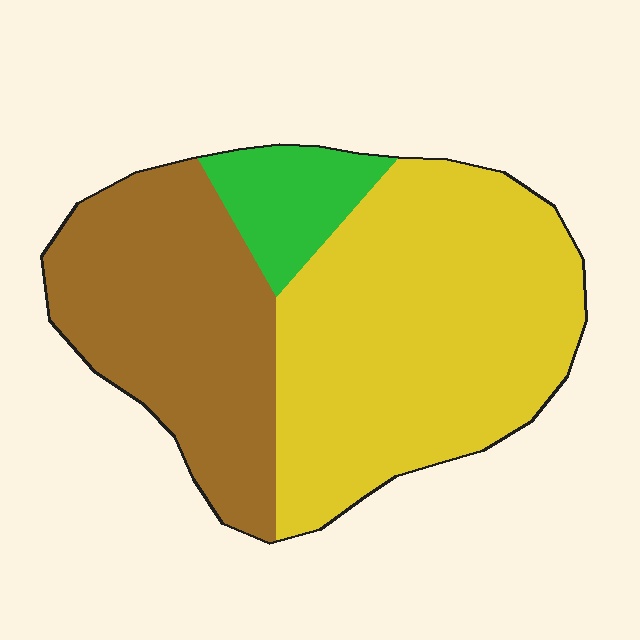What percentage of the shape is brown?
Brown takes up between a third and a half of the shape.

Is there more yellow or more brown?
Yellow.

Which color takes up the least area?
Green, at roughly 10%.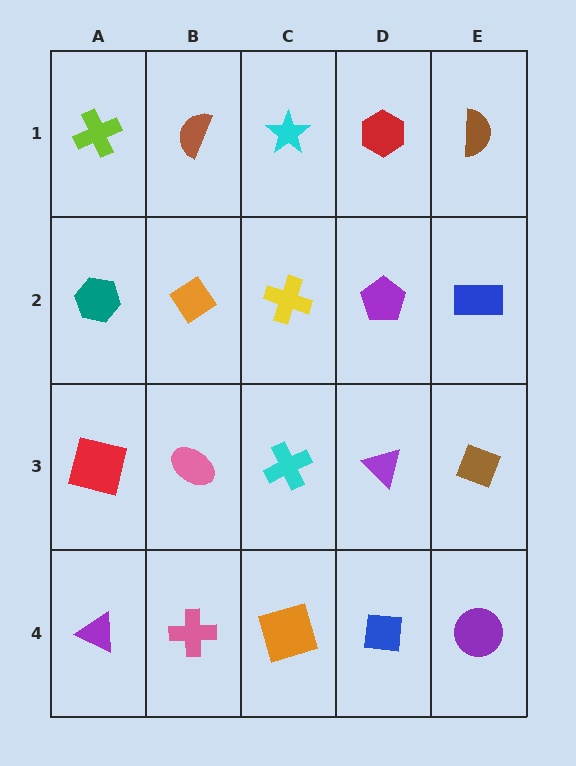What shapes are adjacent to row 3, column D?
A purple pentagon (row 2, column D), a blue square (row 4, column D), a cyan cross (row 3, column C), a brown diamond (row 3, column E).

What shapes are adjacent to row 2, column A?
A lime cross (row 1, column A), a red square (row 3, column A), an orange diamond (row 2, column B).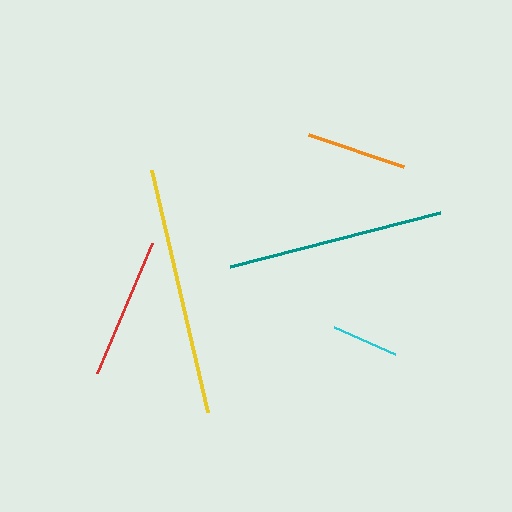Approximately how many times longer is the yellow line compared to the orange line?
The yellow line is approximately 2.5 times the length of the orange line.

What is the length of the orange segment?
The orange segment is approximately 101 pixels long.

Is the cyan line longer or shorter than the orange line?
The orange line is longer than the cyan line.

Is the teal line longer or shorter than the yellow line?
The yellow line is longer than the teal line.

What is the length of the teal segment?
The teal segment is approximately 217 pixels long.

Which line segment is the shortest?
The cyan line is the shortest at approximately 66 pixels.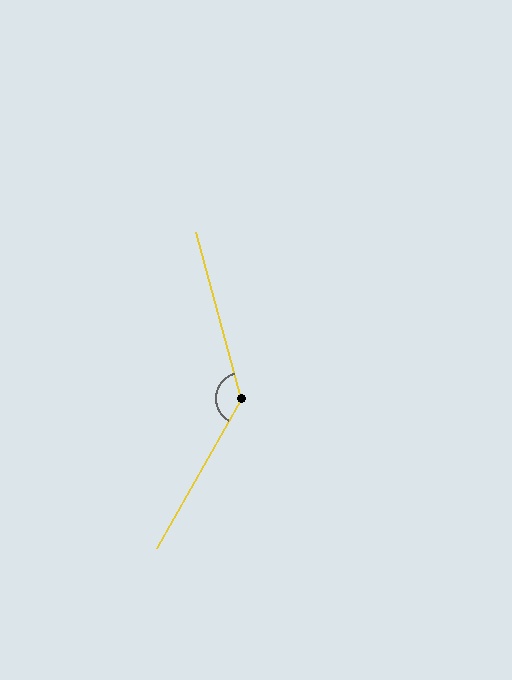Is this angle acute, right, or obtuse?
It is obtuse.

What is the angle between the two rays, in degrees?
Approximately 135 degrees.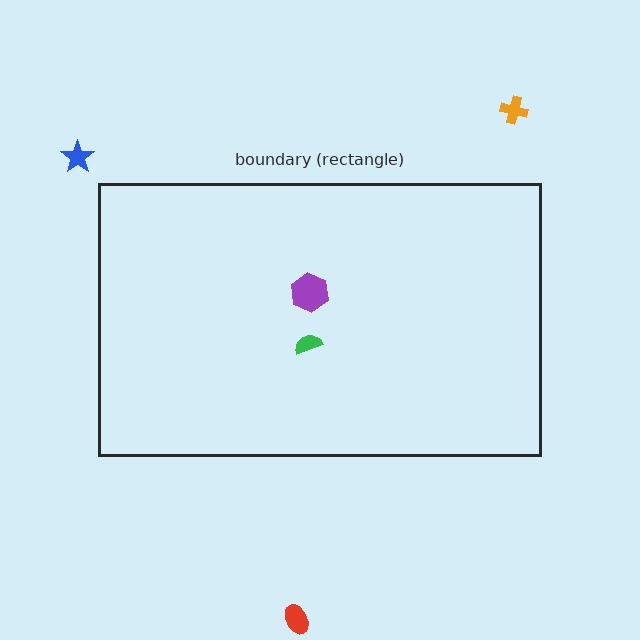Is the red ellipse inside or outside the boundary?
Outside.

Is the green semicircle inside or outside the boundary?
Inside.